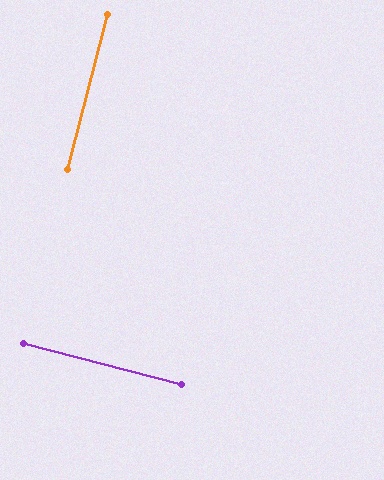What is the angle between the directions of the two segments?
Approximately 90 degrees.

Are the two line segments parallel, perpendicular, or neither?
Perpendicular — they meet at approximately 90°.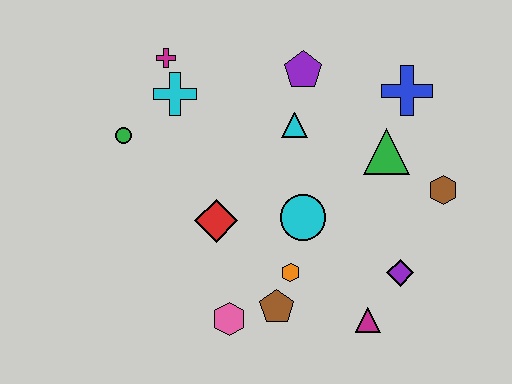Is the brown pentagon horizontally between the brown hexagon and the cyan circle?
No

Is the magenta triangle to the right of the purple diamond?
No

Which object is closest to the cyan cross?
The magenta cross is closest to the cyan cross.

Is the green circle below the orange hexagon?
No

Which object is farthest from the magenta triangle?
The magenta cross is farthest from the magenta triangle.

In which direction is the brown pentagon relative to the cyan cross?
The brown pentagon is below the cyan cross.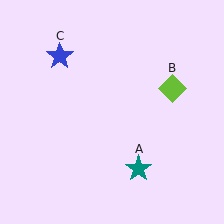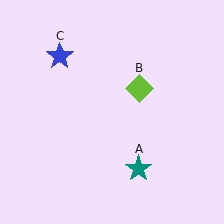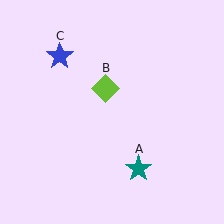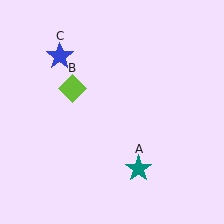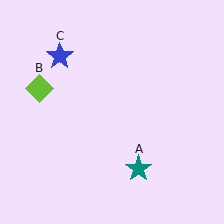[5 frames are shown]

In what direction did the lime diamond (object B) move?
The lime diamond (object B) moved left.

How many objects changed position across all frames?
1 object changed position: lime diamond (object B).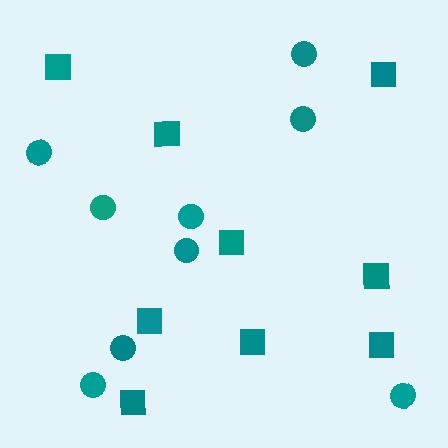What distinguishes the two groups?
There are 2 groups: one group of circles (9) and one group of squares (9).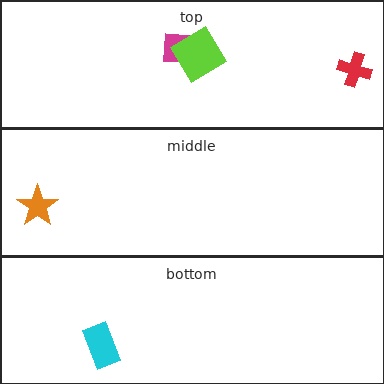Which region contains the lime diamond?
The top region.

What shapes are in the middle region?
The orange star.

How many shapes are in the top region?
3.